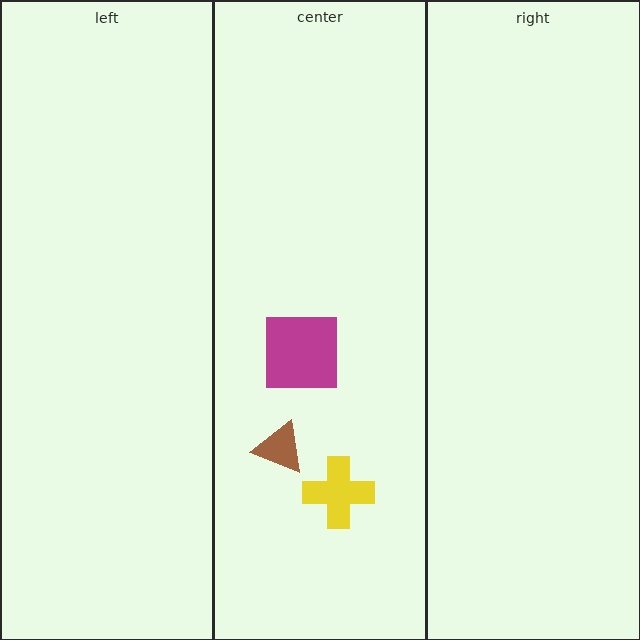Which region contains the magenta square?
The center region.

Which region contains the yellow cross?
The center region.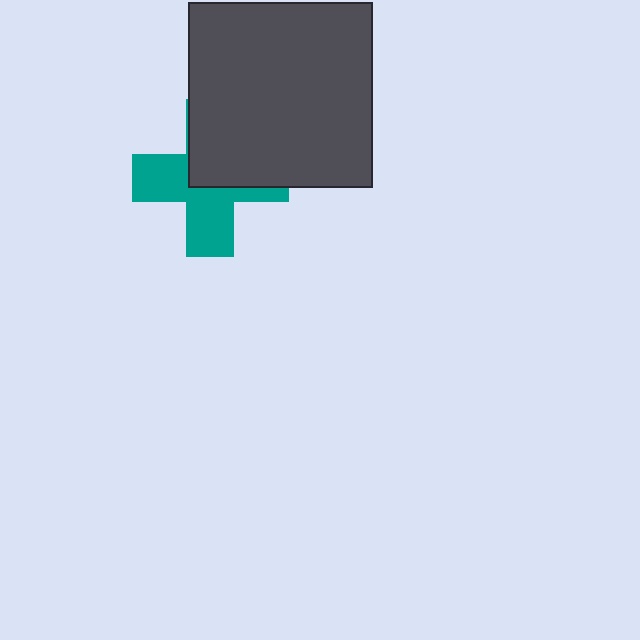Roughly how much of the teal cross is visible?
About half of it is visible (roughly 54%).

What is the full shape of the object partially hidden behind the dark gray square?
The partially hidden object is a teal cross.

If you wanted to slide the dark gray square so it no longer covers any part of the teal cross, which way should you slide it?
Slide it toward the upper-right — that is the most direct way to separate the two shapes.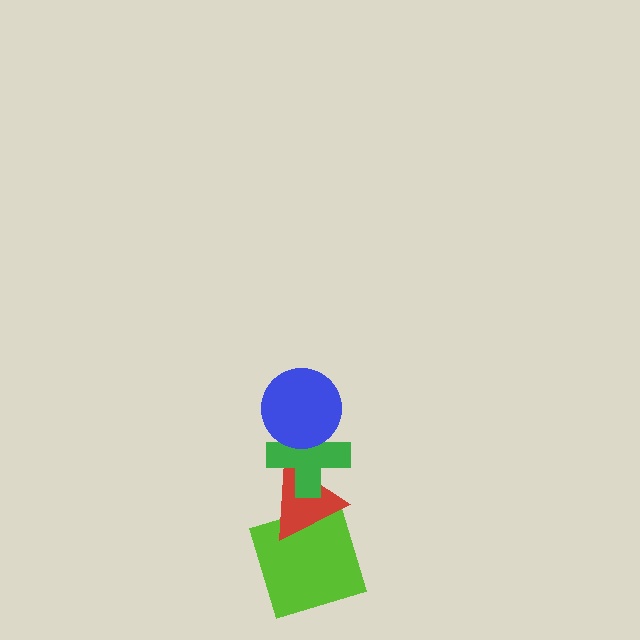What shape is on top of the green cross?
The blue circle is on top of the green cross.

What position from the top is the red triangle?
The red triangle is 3rd from the top.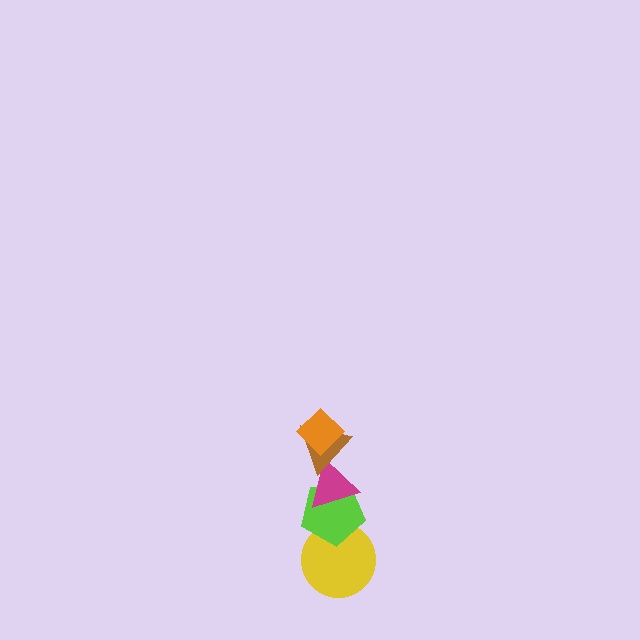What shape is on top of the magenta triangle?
The brown triangle is on top of the magenta triangle.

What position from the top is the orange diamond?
The orange diamond is 1st from the top.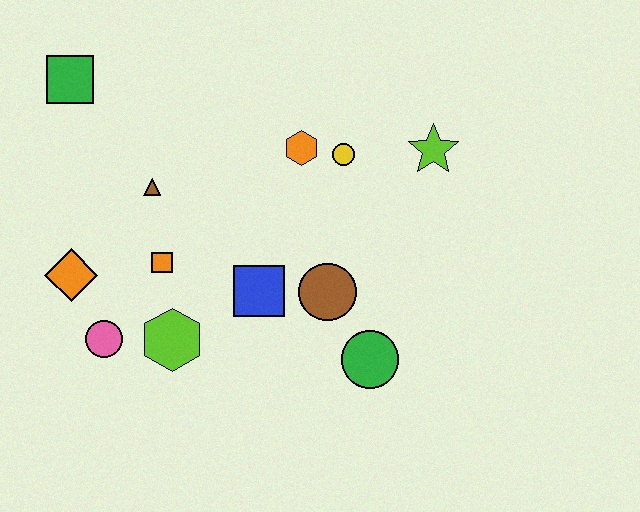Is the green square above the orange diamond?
Yes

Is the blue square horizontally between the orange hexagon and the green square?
Yes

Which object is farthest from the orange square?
The lime star is farthest from the orange square.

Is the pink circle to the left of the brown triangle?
Yes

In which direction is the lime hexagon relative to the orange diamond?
The lime hexagon is to the right of the orange diamond.